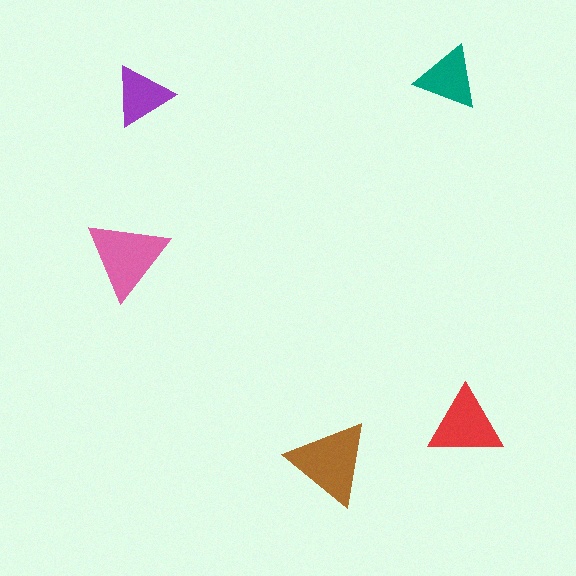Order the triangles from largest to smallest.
the brown one, the pink one, the red one, the teal one, the purple one.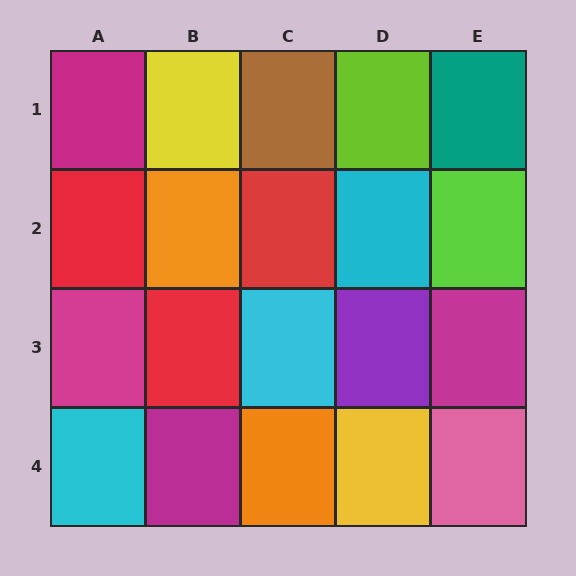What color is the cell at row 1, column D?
Lime.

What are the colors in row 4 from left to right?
Cyan, magenta, orange, yellow, pink.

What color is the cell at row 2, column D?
Cyan.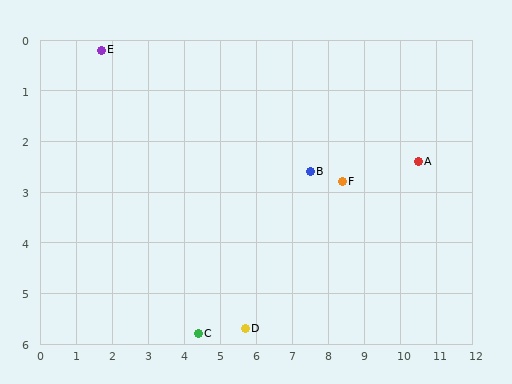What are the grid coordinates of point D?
Point D is at approximately (5.7, 5.7).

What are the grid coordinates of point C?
Point C is at approximately (4.4, 5.8).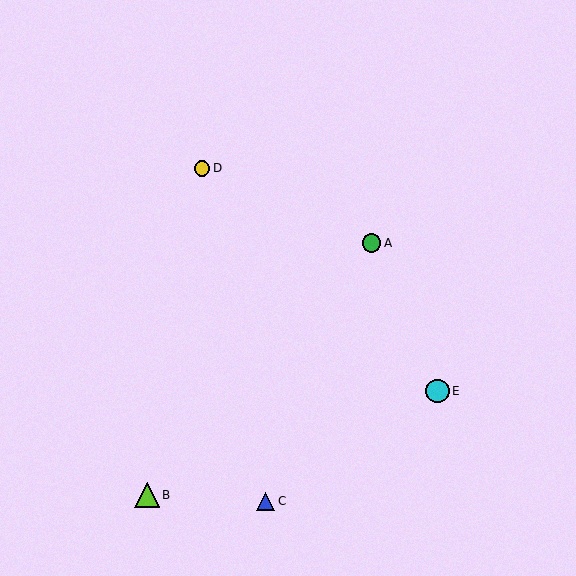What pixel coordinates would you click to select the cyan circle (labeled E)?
Click at (438, 391) to select the cyan circle E.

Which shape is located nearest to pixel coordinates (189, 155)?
The yellow circle (labeled D) at (202, 168) is nearest to that location.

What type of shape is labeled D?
Shape D is a yellow circle.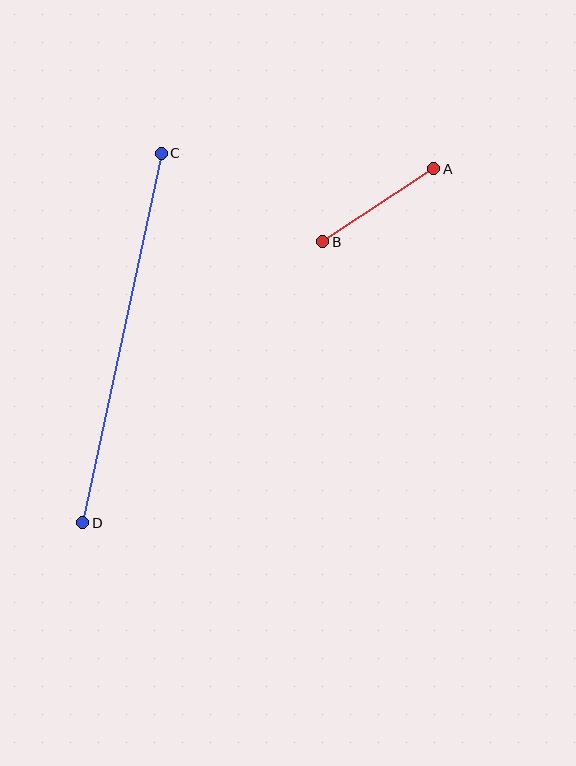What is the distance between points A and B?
The distance is approximately 133 pixels.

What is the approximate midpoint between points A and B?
The midpoint is at approximately (378, 205) pixels.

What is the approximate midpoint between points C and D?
The midpoint is at approximately (122, 338) pixels.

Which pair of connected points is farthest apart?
Points C and D are farthest apart.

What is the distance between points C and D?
The distance is approximately 378 pixels.